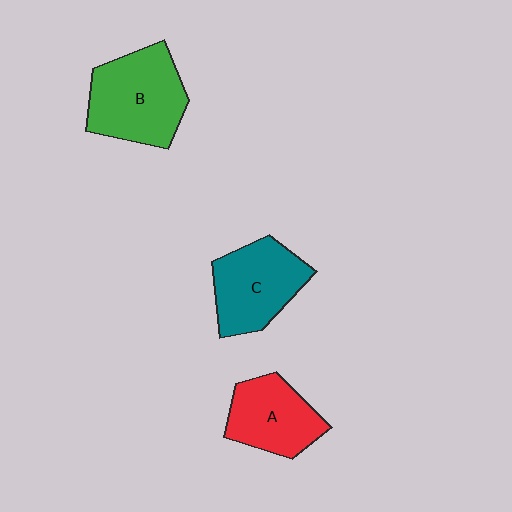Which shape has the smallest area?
Shape A (red).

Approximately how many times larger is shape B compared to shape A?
Approximately 1.3 times.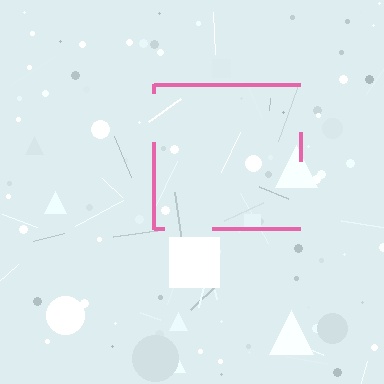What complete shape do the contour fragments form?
The contour fragments form a square.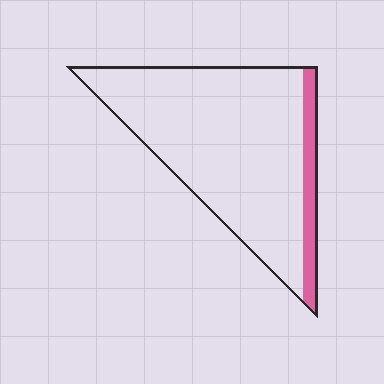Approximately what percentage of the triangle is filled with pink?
Approximately 10%.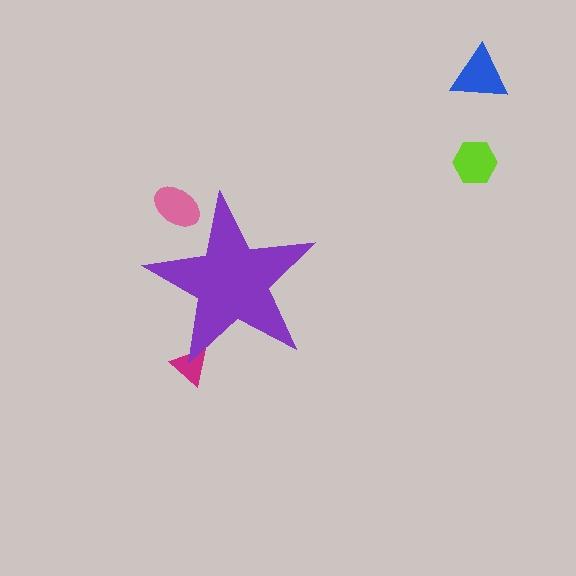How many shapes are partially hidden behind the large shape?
2 shapes are partially hidden.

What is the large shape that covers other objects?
A purple star.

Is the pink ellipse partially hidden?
Yes, the pink ellipse is partially hidden behind the purple star.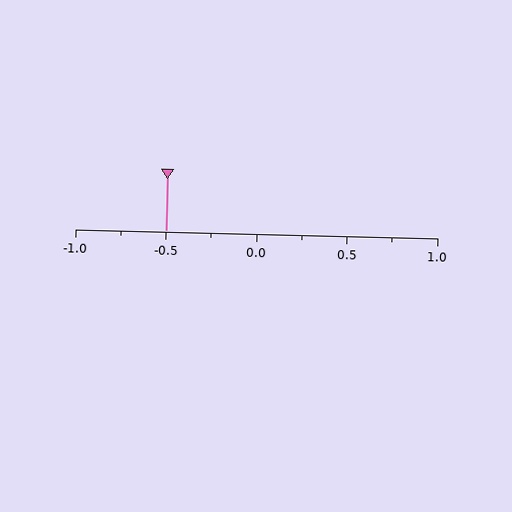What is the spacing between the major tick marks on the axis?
The major ticks are spaced 0.5 apart.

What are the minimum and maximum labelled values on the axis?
The axis runs from -1.0 to 1.0.